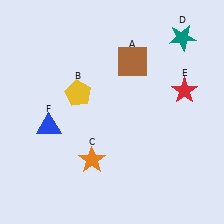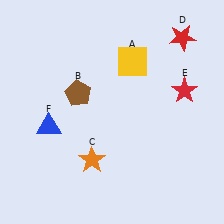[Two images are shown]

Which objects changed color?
A changed from brown to yellow. B changed from yellow to brown. D changed from teal to red.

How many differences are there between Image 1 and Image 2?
There are 3 differences between the two images.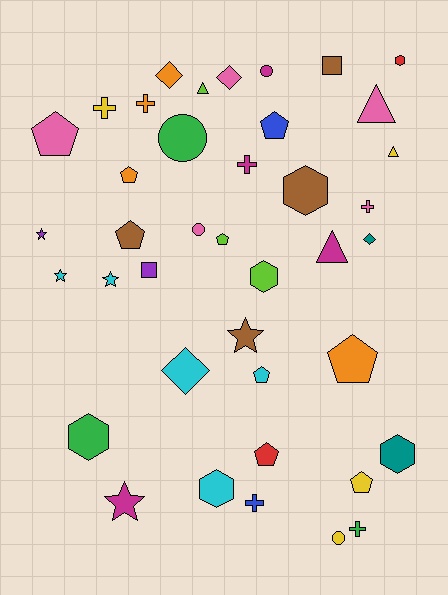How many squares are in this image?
There are 2 squares.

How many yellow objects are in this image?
There are 4 yellow objects.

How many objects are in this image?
There are 40 objects.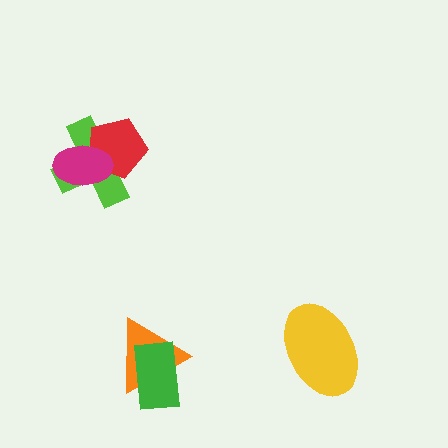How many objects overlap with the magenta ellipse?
2 objects overlap with the magenta ellipse.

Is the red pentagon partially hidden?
Yes, it is partially covered by another shape.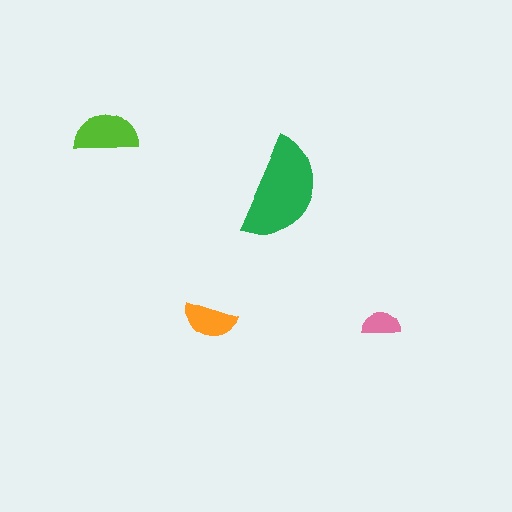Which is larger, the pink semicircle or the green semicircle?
The green one.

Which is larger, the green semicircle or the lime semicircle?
The green one.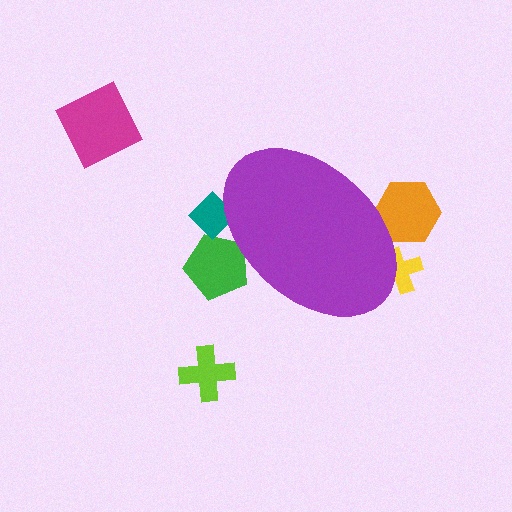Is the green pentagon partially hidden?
Yes, the green pentagon is partially hidden behind the purple ellipse.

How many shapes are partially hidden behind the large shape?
4 shapes are partially hidden.